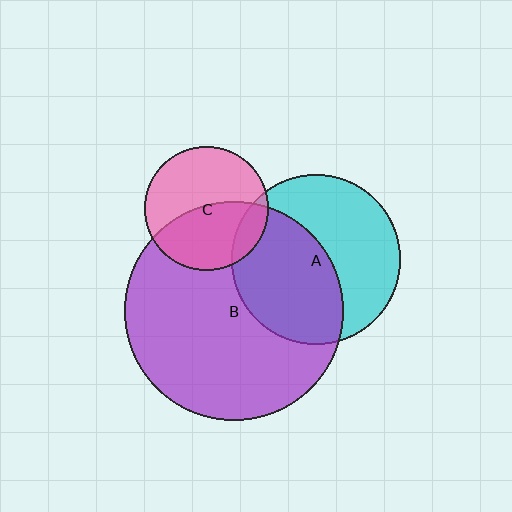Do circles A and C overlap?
Yes.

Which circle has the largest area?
Circle B (purple).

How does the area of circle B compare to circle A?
Approximately 1.7 times.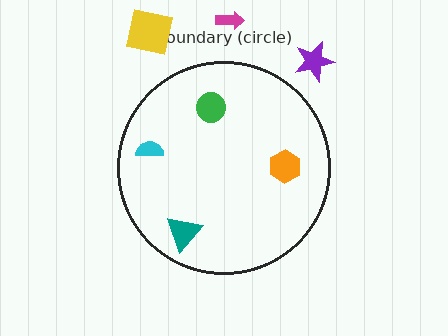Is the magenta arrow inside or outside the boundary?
Outside.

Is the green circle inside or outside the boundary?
Inside.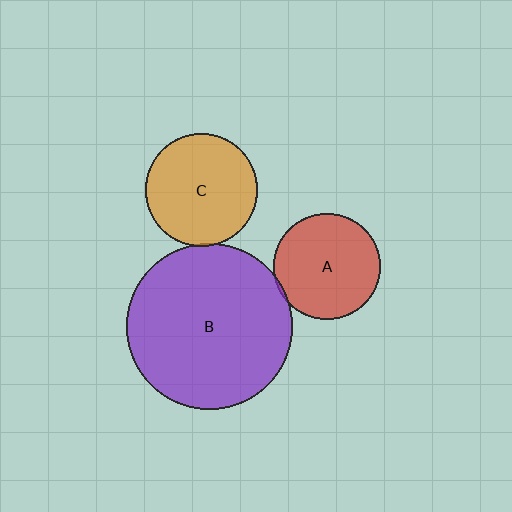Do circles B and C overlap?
Yes.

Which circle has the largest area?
Circle B (purple).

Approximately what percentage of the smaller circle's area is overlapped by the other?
Approximately 5%.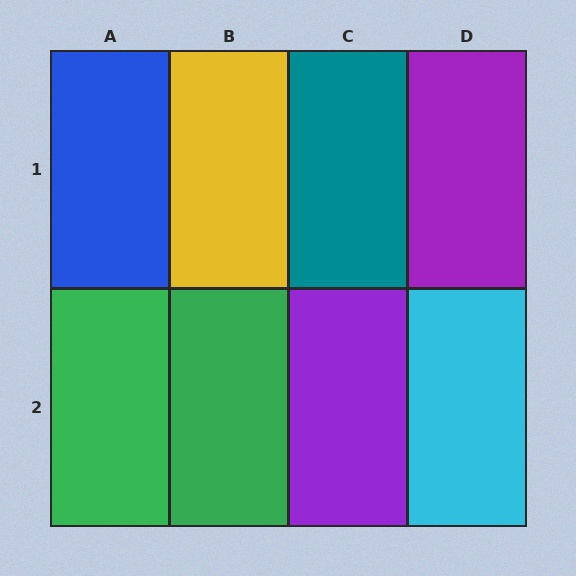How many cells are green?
2 cells are green.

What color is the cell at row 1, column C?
Teal.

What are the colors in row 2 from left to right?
Green, green, purple, cyan.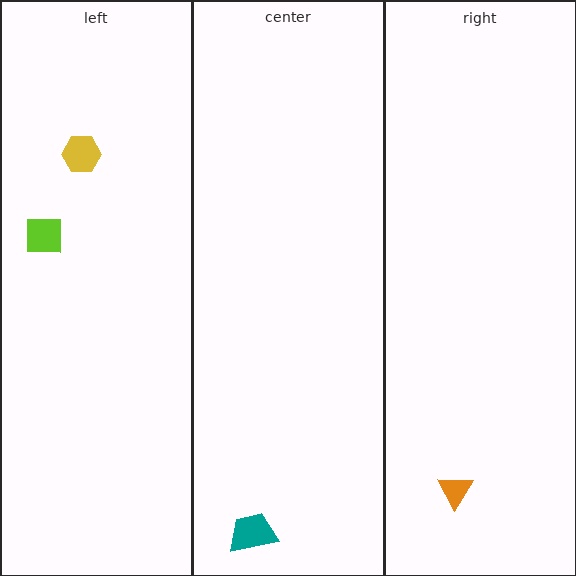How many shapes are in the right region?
1.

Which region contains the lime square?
The left region.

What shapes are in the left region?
The yellow hexagon, the lime square.